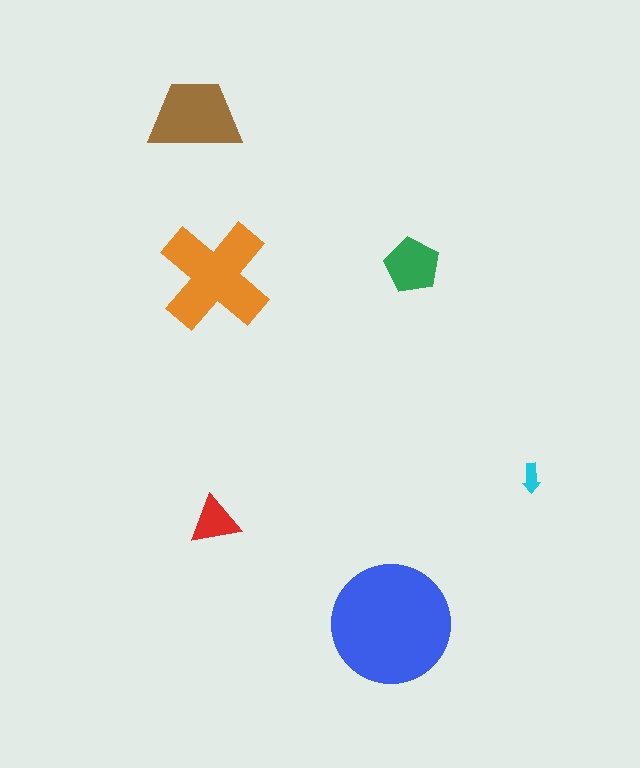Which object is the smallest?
The cyan arrow.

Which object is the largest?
The blue circle.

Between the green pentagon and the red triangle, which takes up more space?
The green pentagon.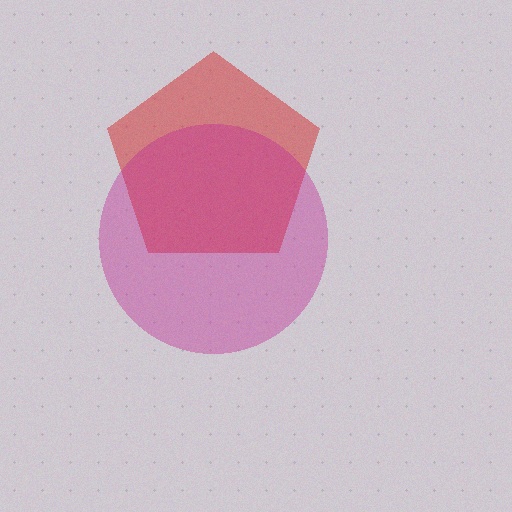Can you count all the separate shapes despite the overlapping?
Yes, there are 2 separate shapes.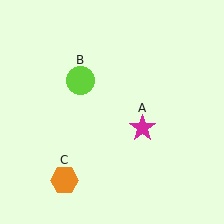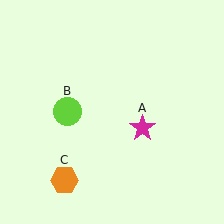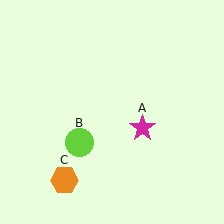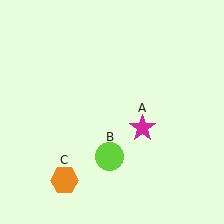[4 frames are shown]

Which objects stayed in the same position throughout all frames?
Magenta star (object A) and orange hexagon (object C) remained stationary.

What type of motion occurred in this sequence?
The lime circle (object B) rotated counterclockwise around the center of the scene.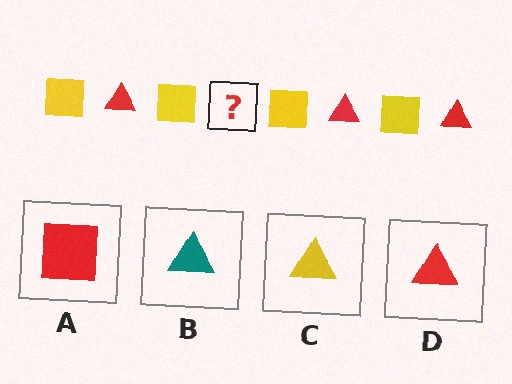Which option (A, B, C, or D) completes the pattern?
D.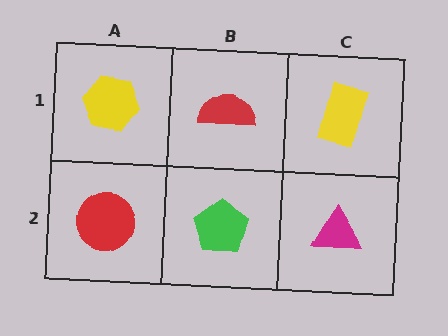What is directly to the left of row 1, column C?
A red semicircle.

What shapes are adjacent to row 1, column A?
A red circle (row 2, column A), a red semicircle (row 1, column B).